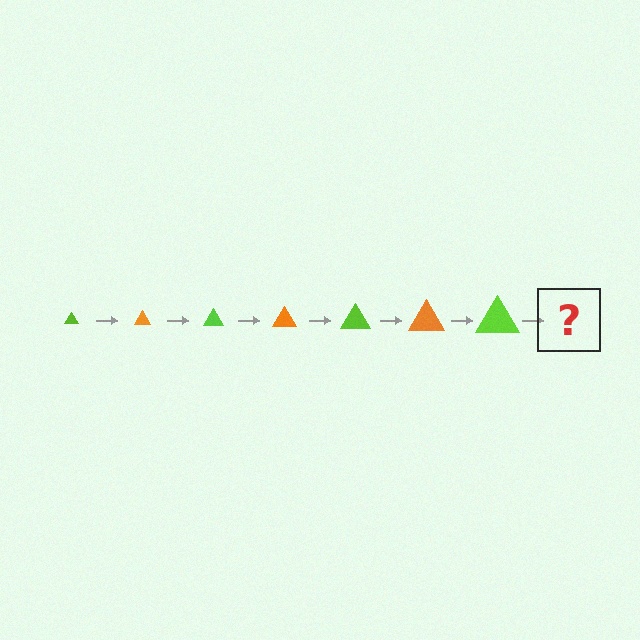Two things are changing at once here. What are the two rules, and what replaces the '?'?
The two rules are that the triangle grows larger each step and the color cycles through lime and orange. The '?' should be an orange triangle, larger than the previous one.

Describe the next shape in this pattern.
It should be an orange triangle, larger than the previous one.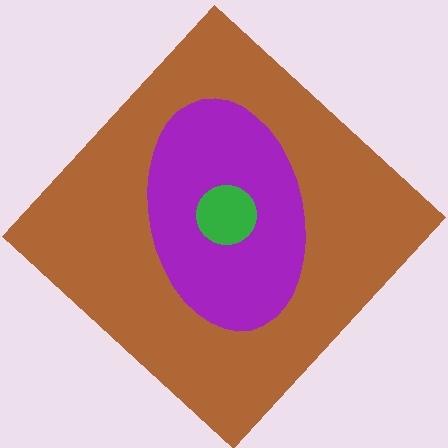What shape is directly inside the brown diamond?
The purple ellipse.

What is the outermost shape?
The brown diamond.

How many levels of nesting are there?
3.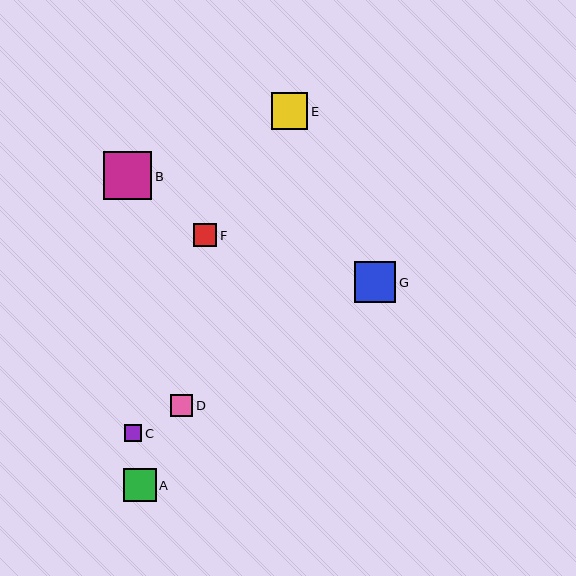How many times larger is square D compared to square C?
Square D is approximately 1.3 times the size of square C.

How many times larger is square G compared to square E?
Square G is approximately 1.1 times the size of square E.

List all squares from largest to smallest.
From largest to smallest: B, G, E, A, F, D, C.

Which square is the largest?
Square B is the largest with a size of approximately 48 pixels.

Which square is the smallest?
Square C is the smallest with a size of approximately 17 pixels.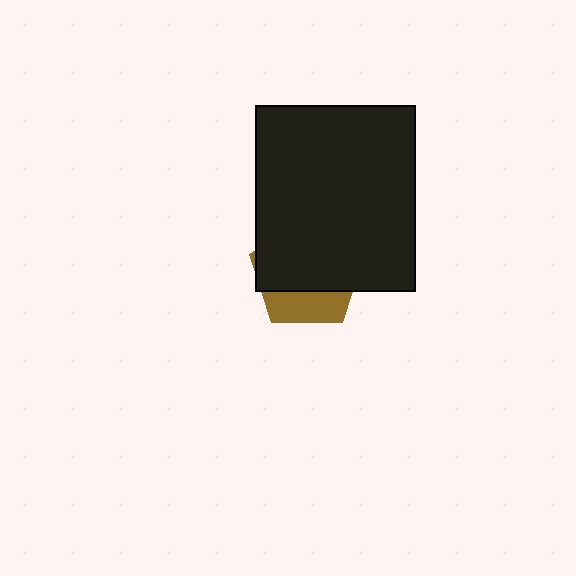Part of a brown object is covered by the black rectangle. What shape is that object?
It is a pentagon.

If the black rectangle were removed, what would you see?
You would see the complete brown pentagon.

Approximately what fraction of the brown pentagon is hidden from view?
Roughly 70% of the brown pentagon is hidden behind the black rectangle.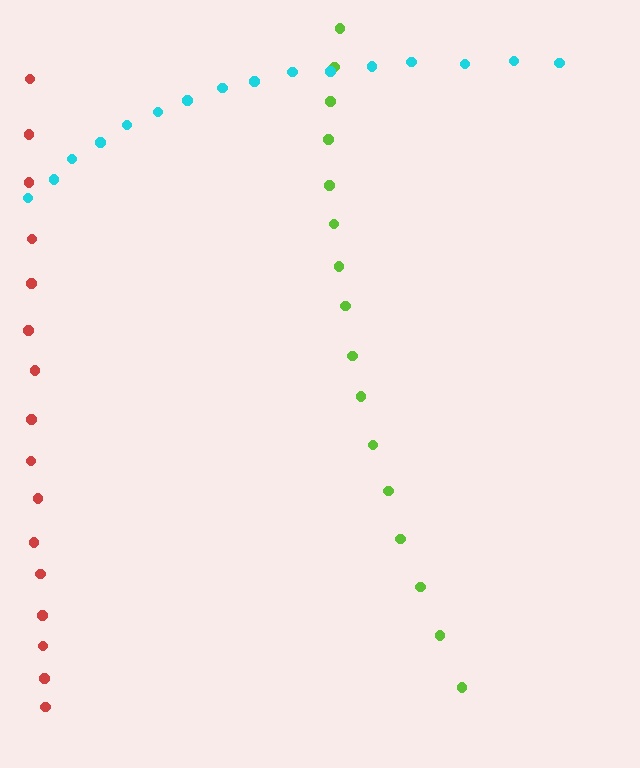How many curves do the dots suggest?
There are 3 distinct paths.